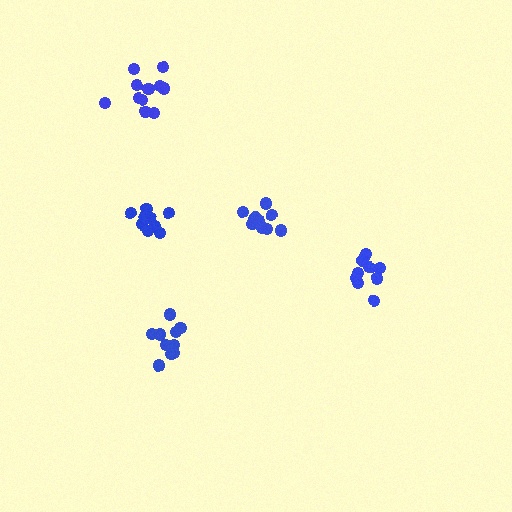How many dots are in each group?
Group 1: 9 dots, Group 2: 10 dots, Group 3: 10 dots, Group 4: 11 dots, Group 5: 11 dots (51 total).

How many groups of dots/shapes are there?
There are 5 groups.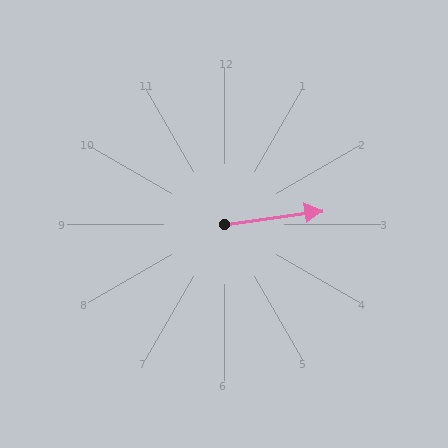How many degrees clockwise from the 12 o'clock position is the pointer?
Approximately 82 degrees.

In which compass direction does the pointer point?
East.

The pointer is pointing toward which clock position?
Roughly 3 o'clock.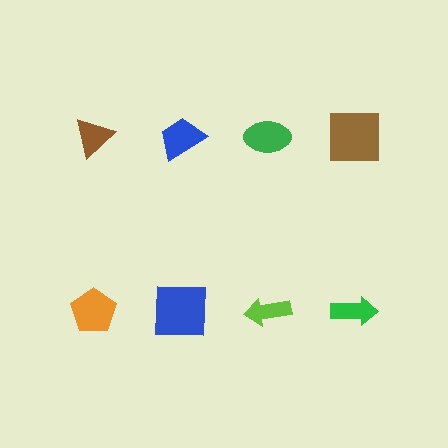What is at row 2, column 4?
A green arrow.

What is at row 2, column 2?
A blue square.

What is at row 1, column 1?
A brown triangle.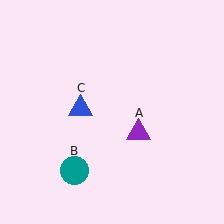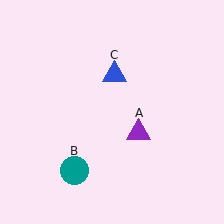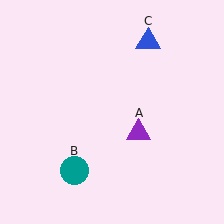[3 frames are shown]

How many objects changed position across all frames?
1 object changed position: blue triangle (object C).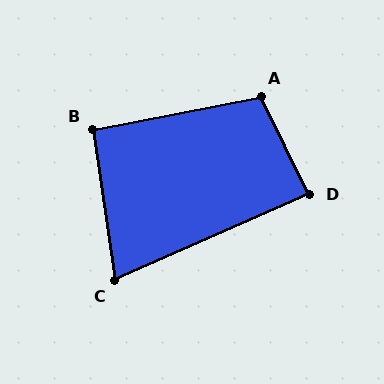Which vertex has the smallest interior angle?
C, at approximately 74 degrees.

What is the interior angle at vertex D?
Approximately 87 degrees (approximately right).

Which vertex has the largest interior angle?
A, at approximately 106 degrees.